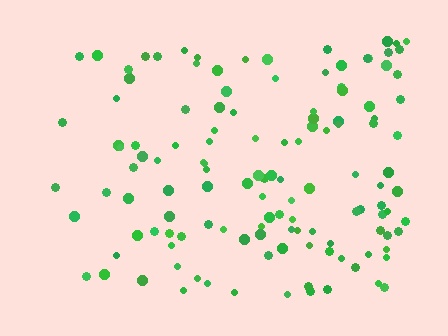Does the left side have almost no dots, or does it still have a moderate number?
Still a moderate number, just noticeably fewer than the right.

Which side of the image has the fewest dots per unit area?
The left.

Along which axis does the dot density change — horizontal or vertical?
Horizontal.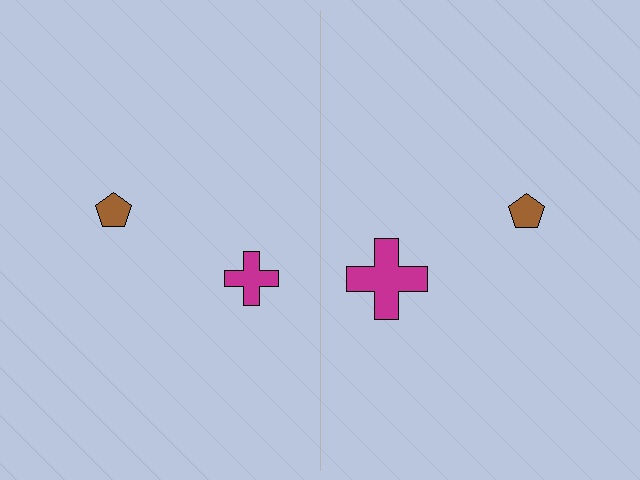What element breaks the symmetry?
The magenta cross on the right side has a different size than its mirror counterpart.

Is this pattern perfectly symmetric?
No, the pattern is not perfectly symmetric. The magenta cross on the right side has a different size than its mirror counterpart.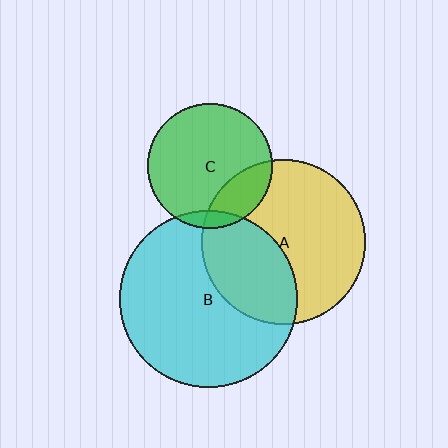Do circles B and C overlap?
Yes.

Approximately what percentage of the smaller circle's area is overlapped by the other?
Approximately 5%.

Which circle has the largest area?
Circle B (cyan).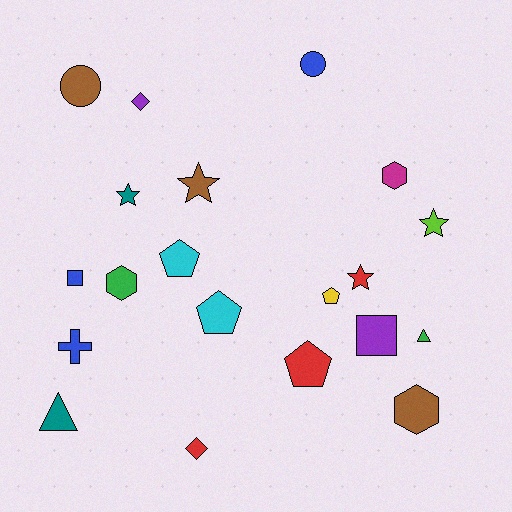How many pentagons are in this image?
There are 4 pentagons.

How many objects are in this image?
There are 20 objects.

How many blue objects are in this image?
There are 3 blue objects.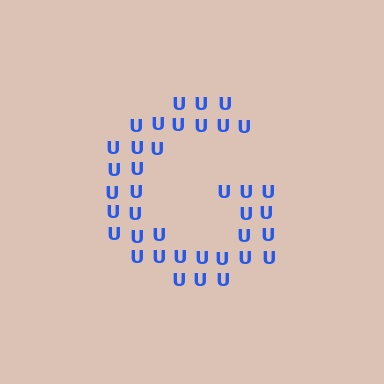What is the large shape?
The large shape is the letter G.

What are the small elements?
The small elements are letter U's.